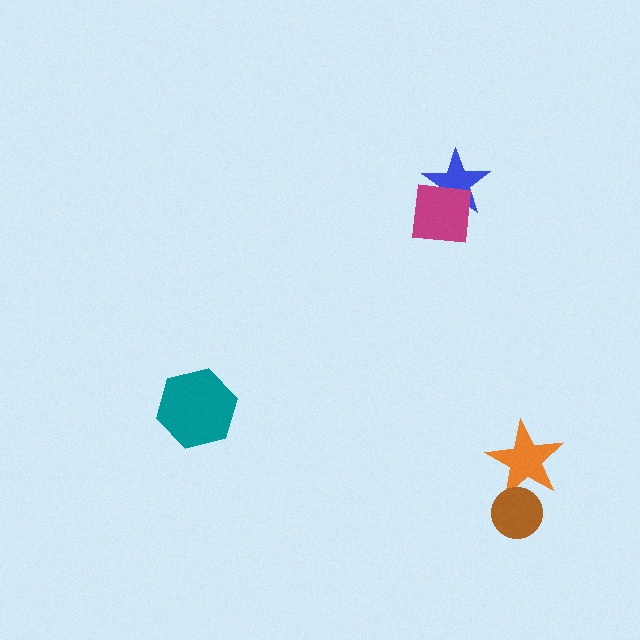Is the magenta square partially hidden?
No, no other shape covers it.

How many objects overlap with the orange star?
1 object overlaps with the orange star.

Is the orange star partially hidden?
Yes, it is partially covered by another shape.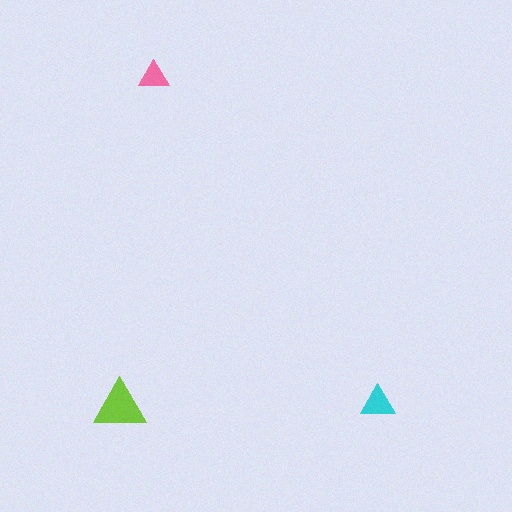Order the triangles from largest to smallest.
the lime one, the cyan one, the pink one.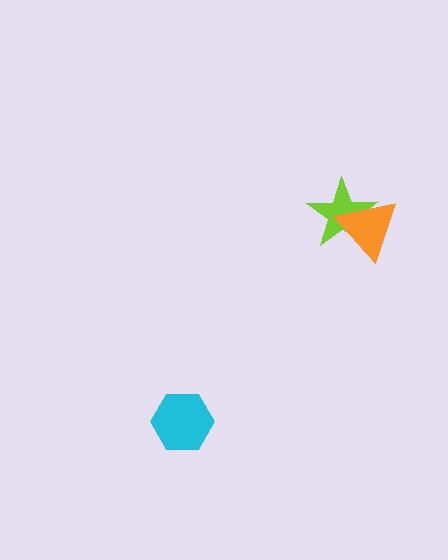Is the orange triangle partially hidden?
No, no other shape covers it.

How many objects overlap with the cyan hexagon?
0 objects overlap with the cyan hexagon.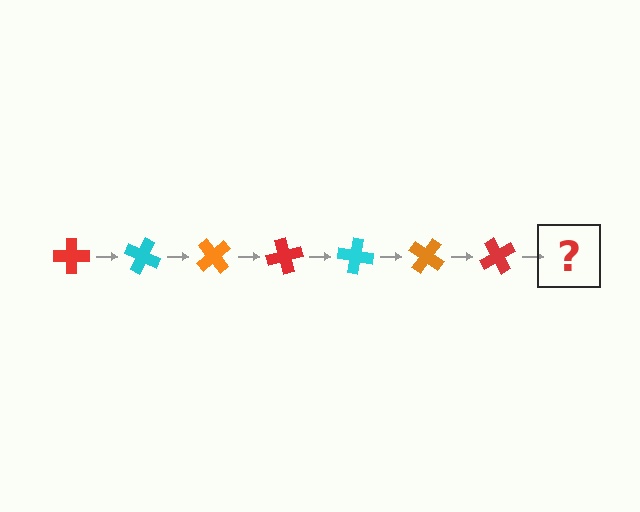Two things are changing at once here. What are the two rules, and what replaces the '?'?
The two rules are that it rotates 25 degrees each step and the color cycles through red, cyan, and orange. The '?' should be a cyan cross, rotated 175 degrees from the start.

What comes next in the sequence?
The next element should be a cyan cross, rotated 175 degrees from the start.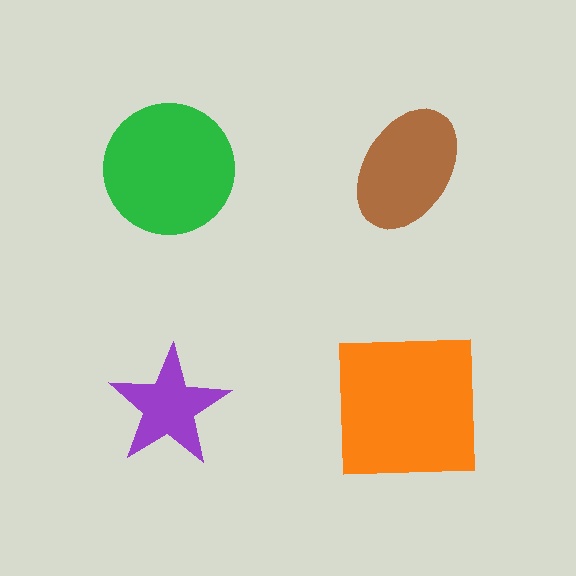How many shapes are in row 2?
2 shapes.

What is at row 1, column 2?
A brown ellipse.